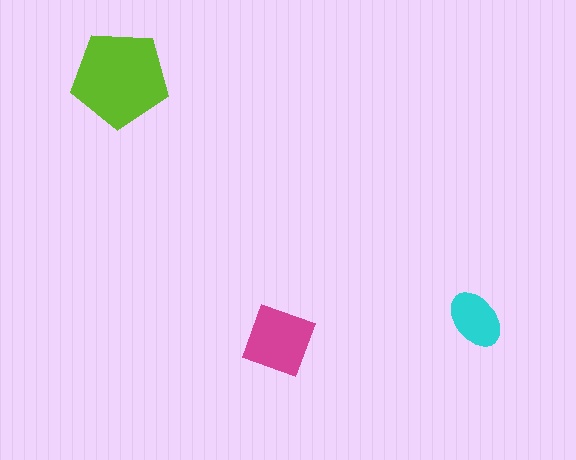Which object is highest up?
The lime pentagon is topmost.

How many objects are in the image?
There are 3 objects in the image.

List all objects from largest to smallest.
The lime pentagon, the magenta diamond, the cyan ellipse.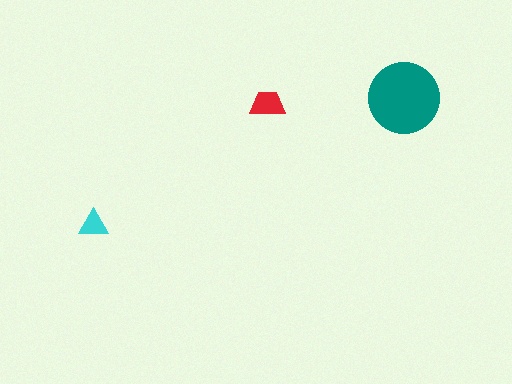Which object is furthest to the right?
The teal circle is rightmost.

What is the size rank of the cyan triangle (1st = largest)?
3rd.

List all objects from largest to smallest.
The teal circle, the red trapezoid, the cyan triangle.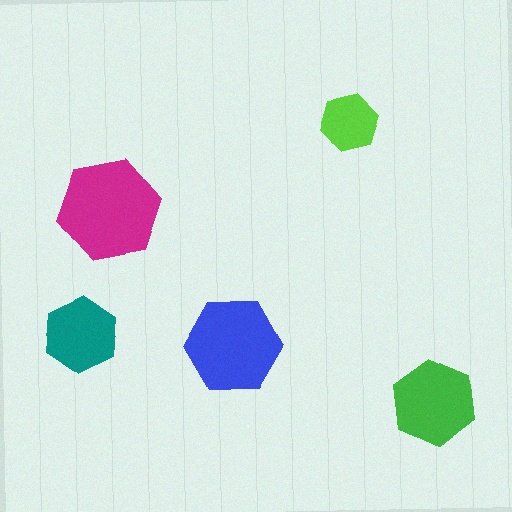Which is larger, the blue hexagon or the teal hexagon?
The blue one.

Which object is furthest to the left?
The teal hexagon is leftmost.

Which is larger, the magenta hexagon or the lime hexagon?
The magenta one.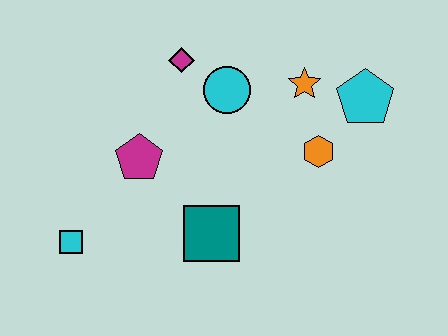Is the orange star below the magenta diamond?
Yes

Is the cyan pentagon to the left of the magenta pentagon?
No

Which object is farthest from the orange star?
The cyan square is farthest from the orange star.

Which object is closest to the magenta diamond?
The cyan circle is closest to the magenta diamond.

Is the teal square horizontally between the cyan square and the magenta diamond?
No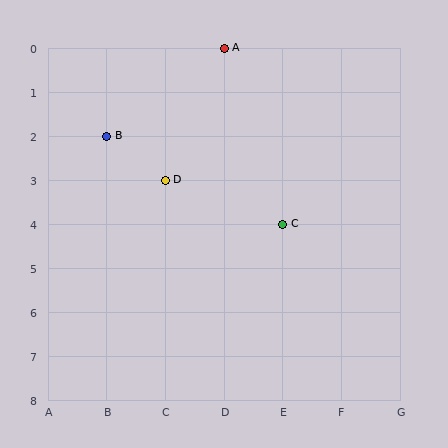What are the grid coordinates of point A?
Point A is at grid coordinates (D, 0).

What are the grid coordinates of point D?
Point D is at grid coordinates (C, 3).